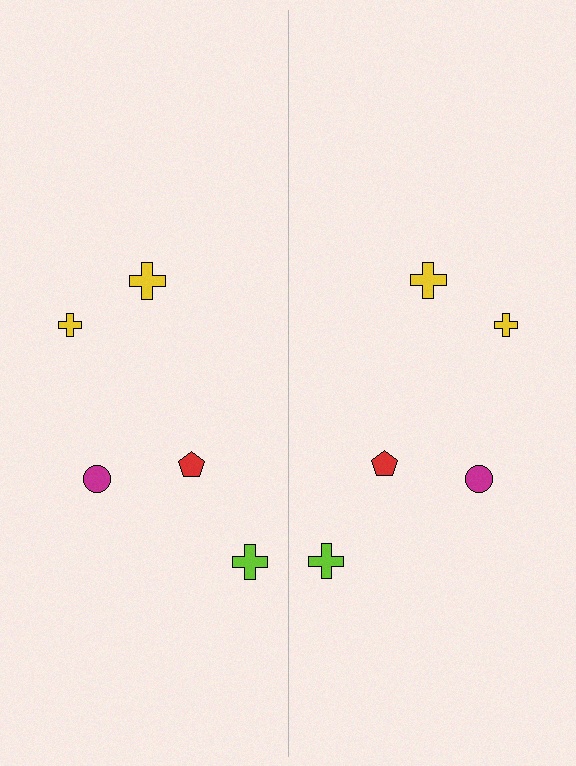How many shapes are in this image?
There are 10 shapes in this image.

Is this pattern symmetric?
Yes, this pattern has bilateral (reflection) symmetry.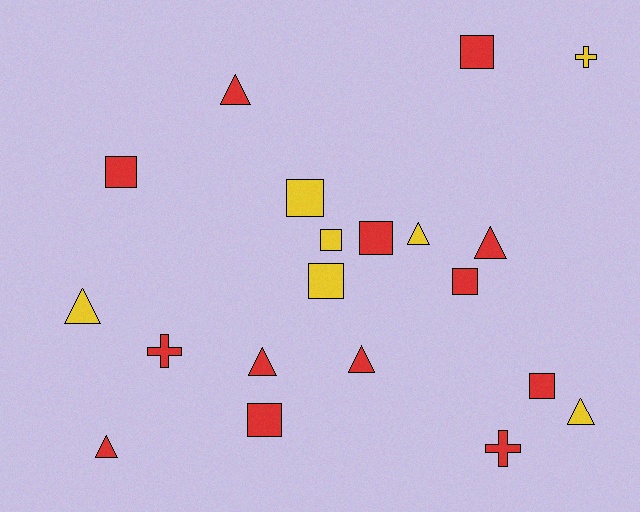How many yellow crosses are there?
There is 1 yellow cross.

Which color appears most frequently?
Red, with 13 objects.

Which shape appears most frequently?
Square, with 9 objects.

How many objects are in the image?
There are 20 objects.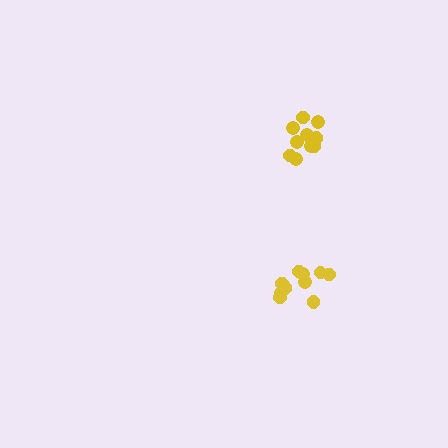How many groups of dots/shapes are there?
There are 2 groups.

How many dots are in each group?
Group 1: 10 dots, Group 2: 10 dots (20 total).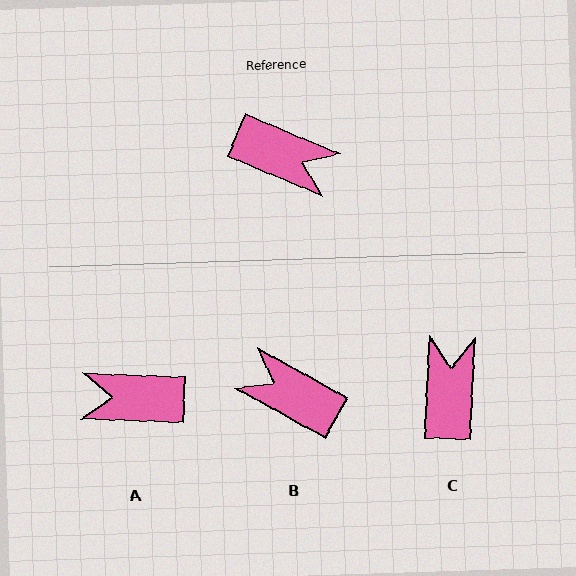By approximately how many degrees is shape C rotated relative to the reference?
Approximately 110 degrees counter-clockwise.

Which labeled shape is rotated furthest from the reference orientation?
B, about 174 degrees away.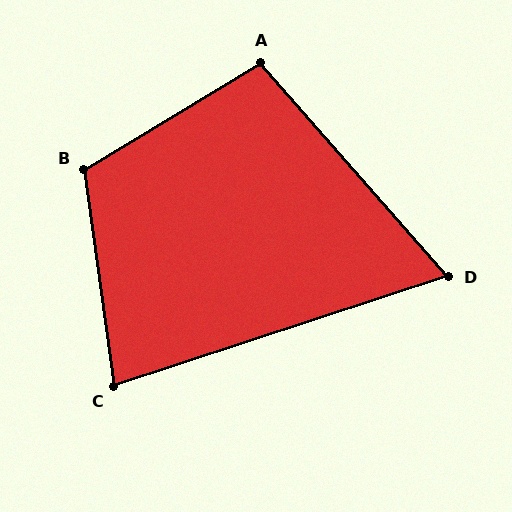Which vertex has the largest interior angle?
B, at approximately 113 degrees.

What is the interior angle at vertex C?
Approximately 80 degrees (acute).